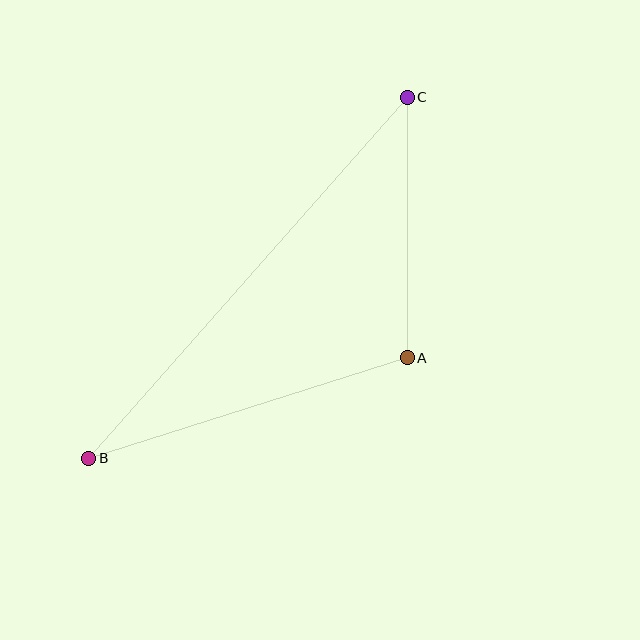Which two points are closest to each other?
Points A and C are closest to each other.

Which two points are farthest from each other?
Points B and C are farthest from each other.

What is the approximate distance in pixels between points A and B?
The distance between A and B is approximately 334 pixels.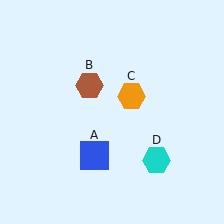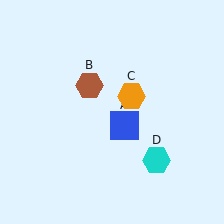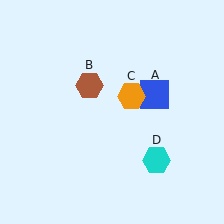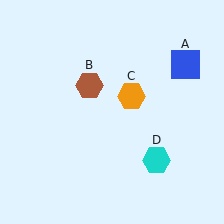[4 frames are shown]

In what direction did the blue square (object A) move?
The blue square (object A) moved up and to the right.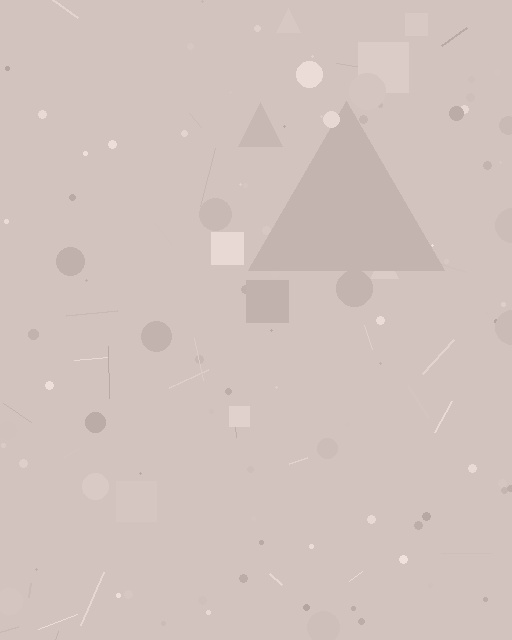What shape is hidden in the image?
A triangle is hidden in the image.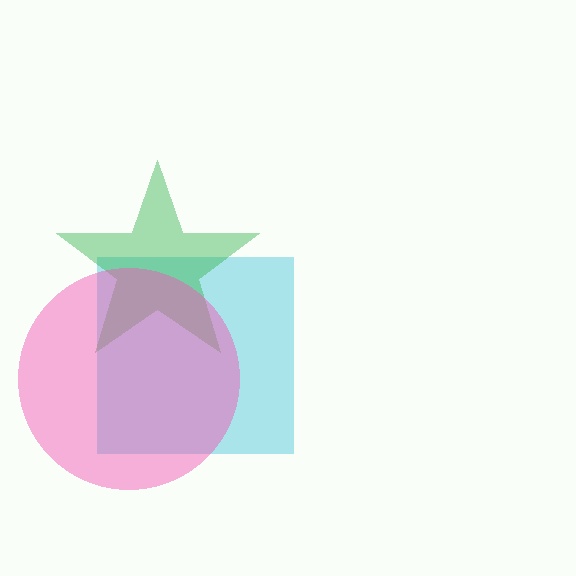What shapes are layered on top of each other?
The layered shapes are: a cyan square, a green star, a pink circle.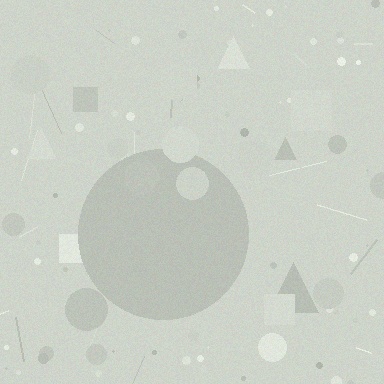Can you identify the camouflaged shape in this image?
The camouflaged shape is a circle.